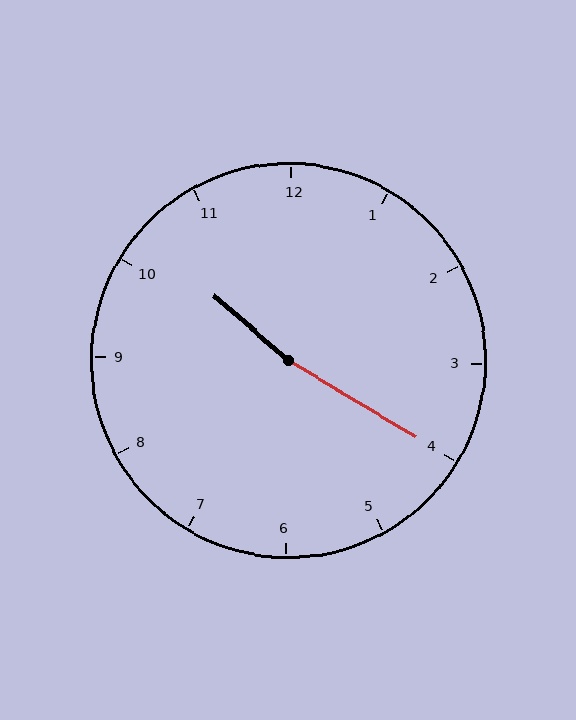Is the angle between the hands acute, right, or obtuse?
It is obtuse.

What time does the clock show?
10:20.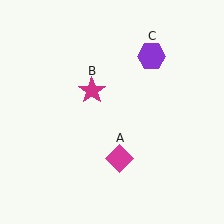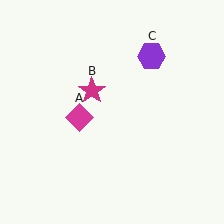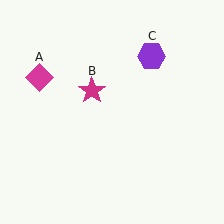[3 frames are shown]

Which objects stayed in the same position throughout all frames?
Magenta star (object B) and purple hexagon (object C) remained stationary.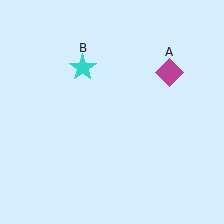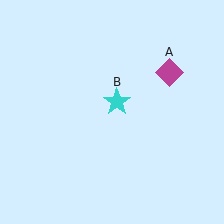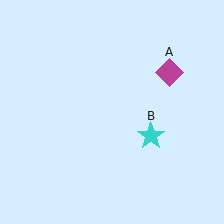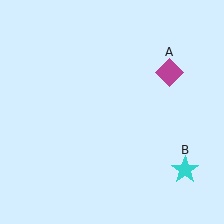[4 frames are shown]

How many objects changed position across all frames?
1 object changed position: cyan star (object B).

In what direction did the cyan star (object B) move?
The cyan star (object B) moved down and to the right.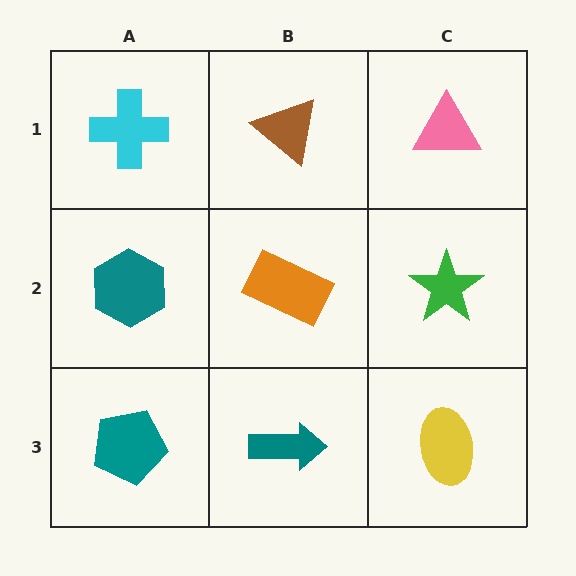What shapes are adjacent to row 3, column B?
An orange rectangle (row 2, column B), a teal pentagon (row 3, column A), a yellow ellipse (row 3, column C).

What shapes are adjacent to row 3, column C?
A green star (row 2, column C), a teal arrow (row 3, column B).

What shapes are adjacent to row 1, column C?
A green star (row 2, column C), a brown triangle (row 1, column B).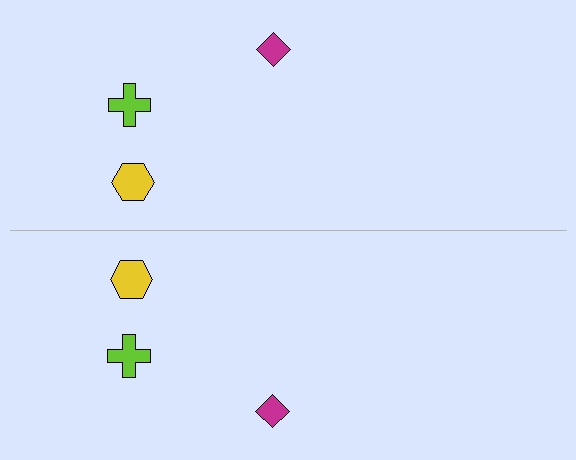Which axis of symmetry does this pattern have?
The pattern has a horizontal axis of symmetry running through the center of the image.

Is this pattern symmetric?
Yes, this pattern has bilateral (reflection) symmetry.